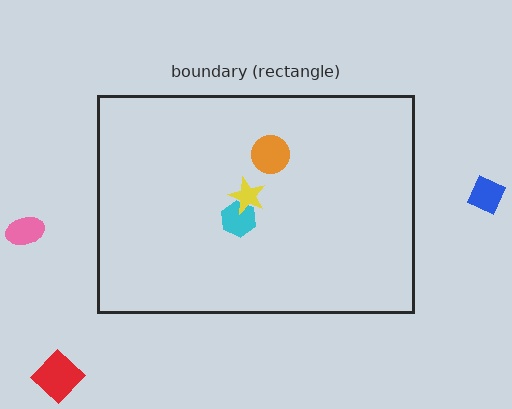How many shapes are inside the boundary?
3 inside, 3 outside.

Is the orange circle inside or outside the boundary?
Inside.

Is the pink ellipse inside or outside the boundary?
Outside.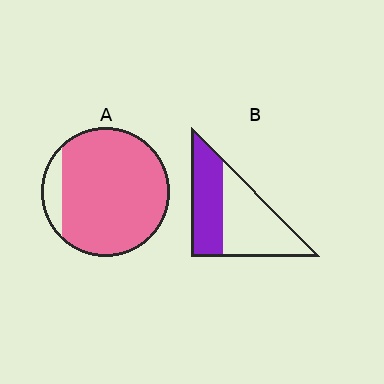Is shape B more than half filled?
No.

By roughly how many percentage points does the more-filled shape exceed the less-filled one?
By roughly 45 percentage points (A over B).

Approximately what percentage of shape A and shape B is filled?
A is approximately 90% and B is approximately 45%.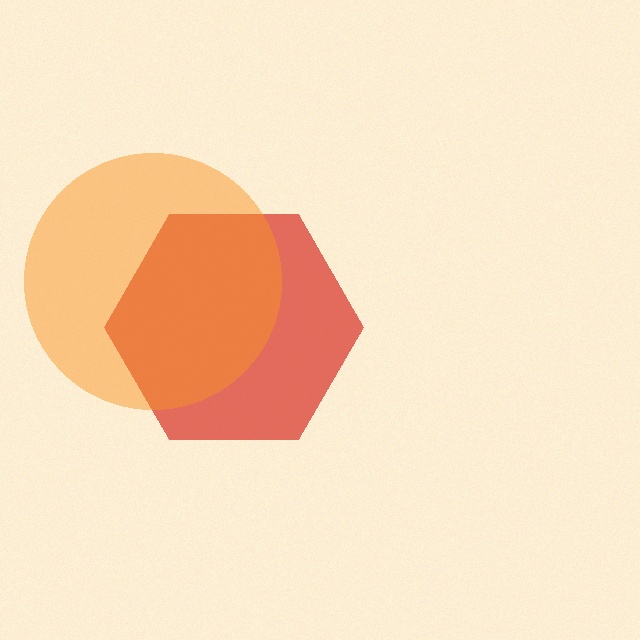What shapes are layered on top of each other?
The layered shapes are: a red hexagon, an orange circle.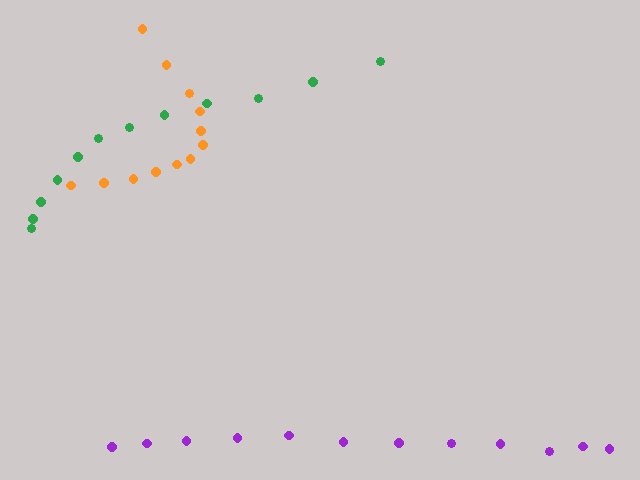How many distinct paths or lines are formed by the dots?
There are 3 distinct paths.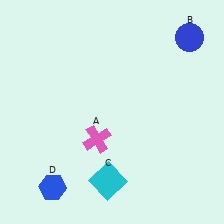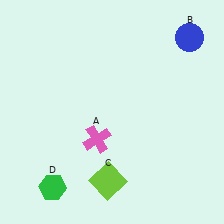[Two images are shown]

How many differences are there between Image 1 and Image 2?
There are 2 differences between the two images.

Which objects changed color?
C changed from cyan to lime. D changed from blue to green.